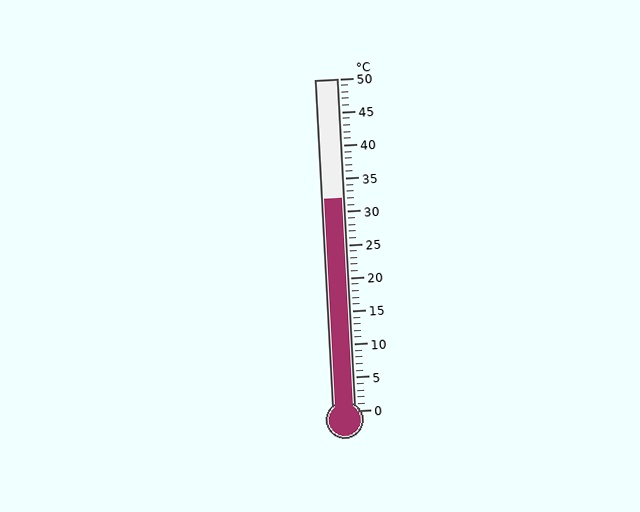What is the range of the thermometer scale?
The thermometer scale ranges from 0°C to 50°C.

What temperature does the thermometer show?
The thermometer shows approximately 32°C.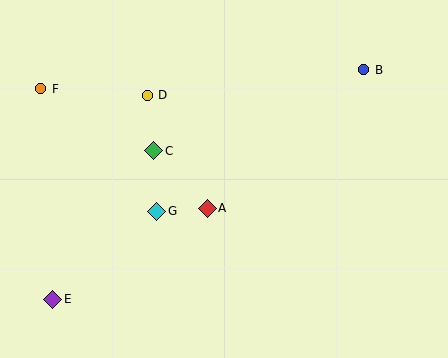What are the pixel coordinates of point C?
Point C is at (154, 151).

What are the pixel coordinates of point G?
Point G is at (157, 211).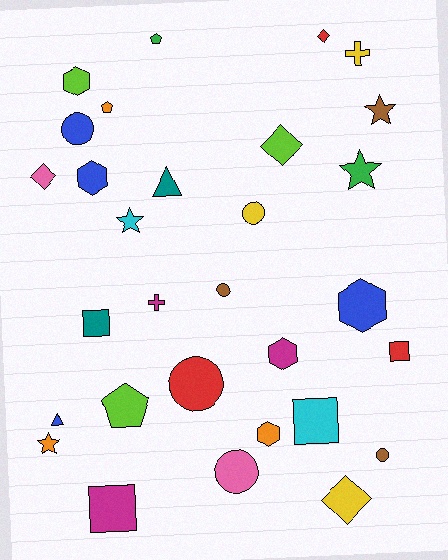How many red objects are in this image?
There are 3 red objects.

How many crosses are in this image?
There are 2 crosses.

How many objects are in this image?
There are 30 objects.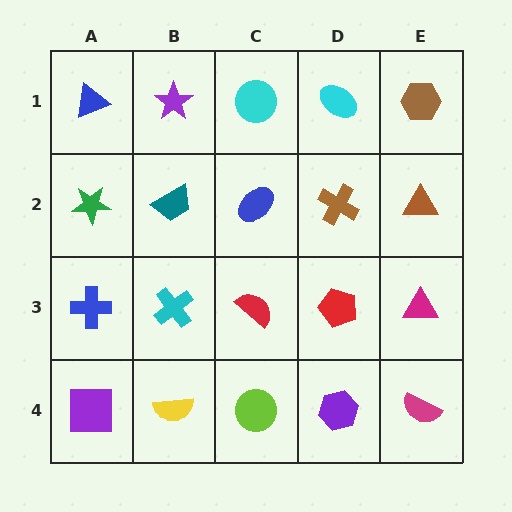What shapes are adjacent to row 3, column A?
A green star (row 2, column A), a purple square (row 4, column A), a cyan cross (row 3, column B).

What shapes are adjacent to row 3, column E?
A brown triangle (row 2, column E), a magenta semicircle (row 4, column E), a red pentagon (row 3, column D).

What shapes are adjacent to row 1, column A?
A green star (row 2, column A), a purple star (row 1, column B).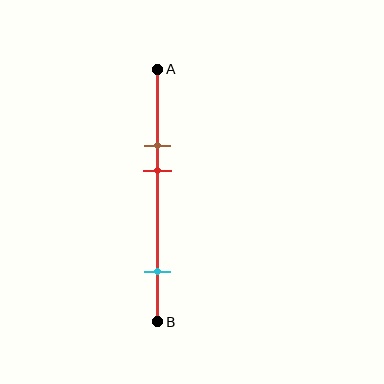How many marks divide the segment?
There are 3 marks dividing the segment.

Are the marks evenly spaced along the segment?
No, the marks are not evenly spaced.